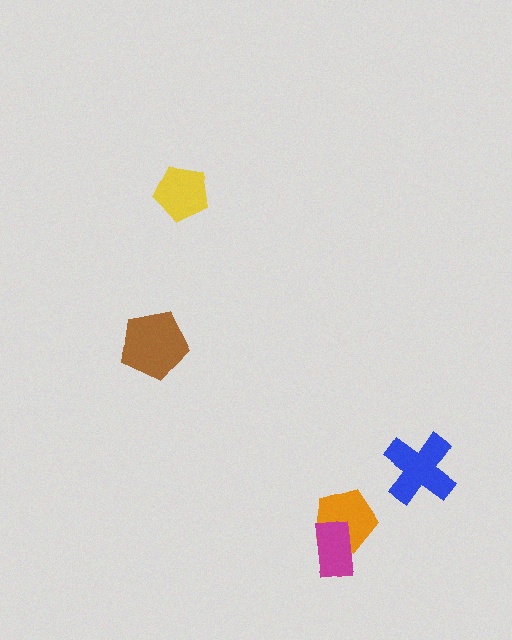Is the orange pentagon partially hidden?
Yes, it is partially covered by another shape.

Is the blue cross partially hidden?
No, no other shape covers it.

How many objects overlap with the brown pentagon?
0 objects overlap with the brown pentagon.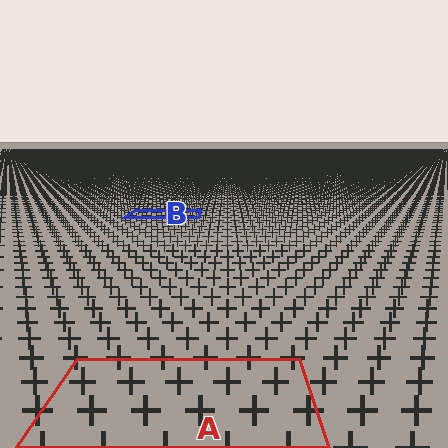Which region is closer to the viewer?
Region A is closer. The texture elements there are larger and more spread out.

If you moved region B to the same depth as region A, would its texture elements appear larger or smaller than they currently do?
They would appear larger. At a closer depth, the same texture elements are projected at a bigger on-screen size.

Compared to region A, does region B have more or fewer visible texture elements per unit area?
Region B has more texture elements per unit area — they are packed more densely because it is farther away.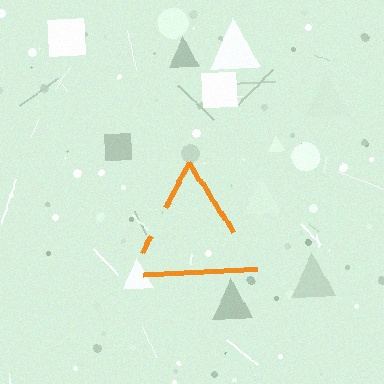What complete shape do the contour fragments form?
The contour fragments form a triangle.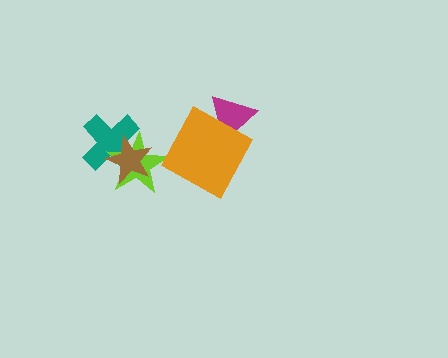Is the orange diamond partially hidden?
No, no other shape covers it.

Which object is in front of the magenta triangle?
The orange diamond is in front of the magenta triangle.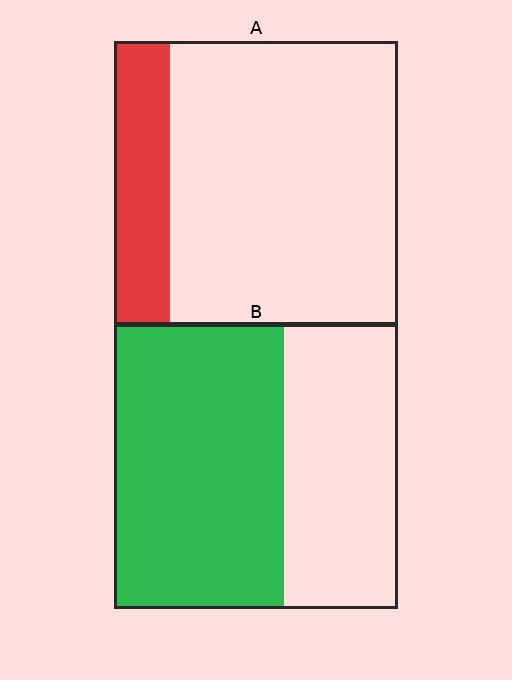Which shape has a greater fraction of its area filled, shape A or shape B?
Shape B.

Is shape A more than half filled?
No.